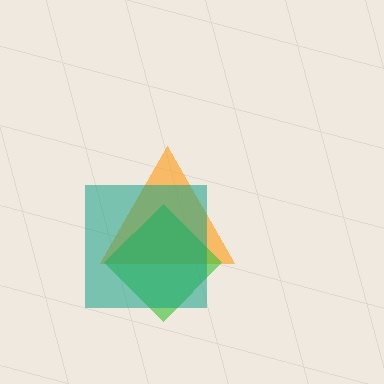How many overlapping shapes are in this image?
There are 3 overlapping shapes in the image.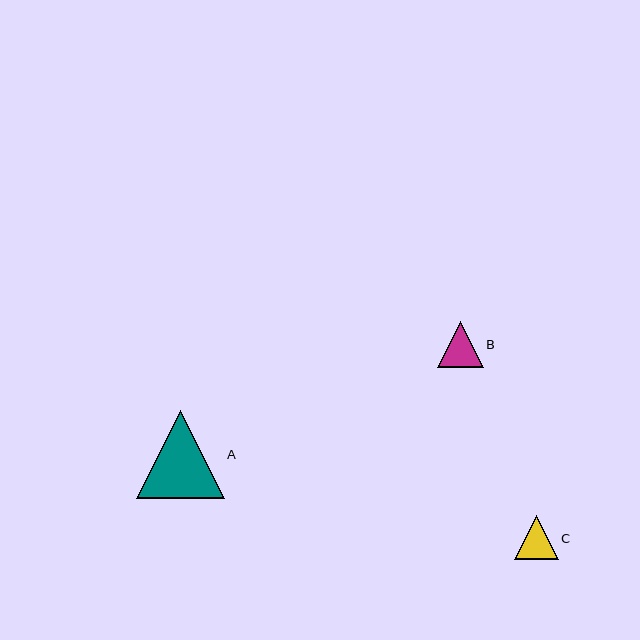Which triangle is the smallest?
Triangle C is the smallest with a size of approximately 44 pixels.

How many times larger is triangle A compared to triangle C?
Triangle A is approximately 2.0 times the size of triangle C.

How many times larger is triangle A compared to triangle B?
Triangle A is approximately 1.9 times the size of triangle B.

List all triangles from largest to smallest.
From largest to smallest: A, B, C.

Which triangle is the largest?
Triangle A is the largest with a size of approximately 88 pixels.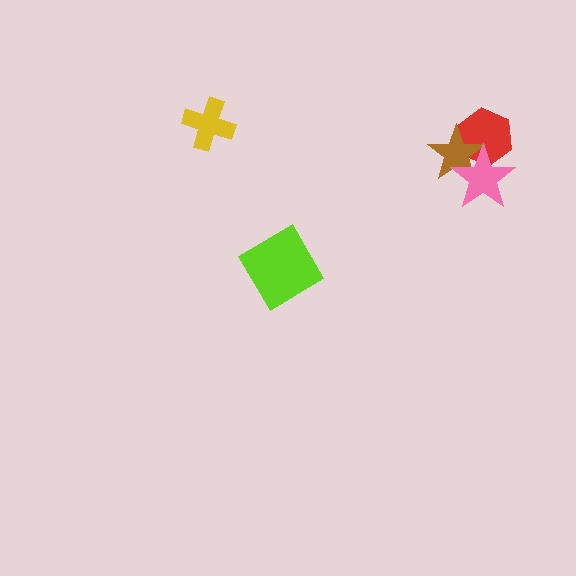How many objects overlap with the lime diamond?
0 objects overlap with the lime diamond.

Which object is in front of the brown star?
The pink star is in front of the brown star.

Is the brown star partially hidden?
Yes, it is partially covered by another shape.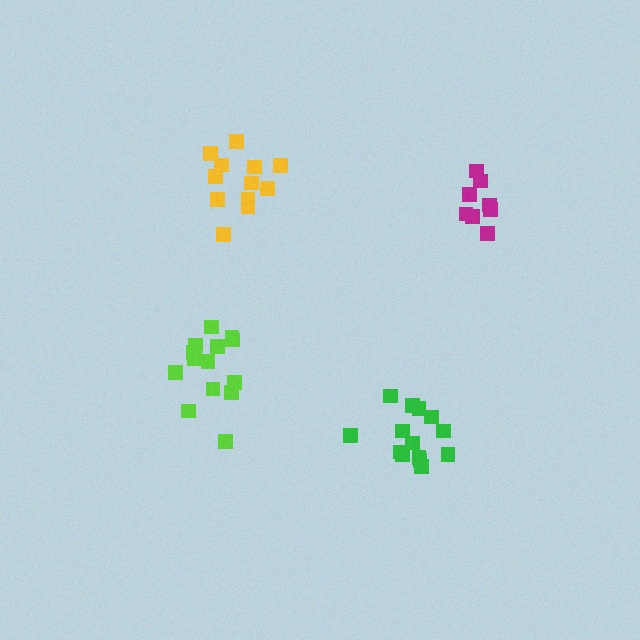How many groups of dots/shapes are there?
There are 4 groups.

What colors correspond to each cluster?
The clusters are colored: green, lime, magenta, yellow.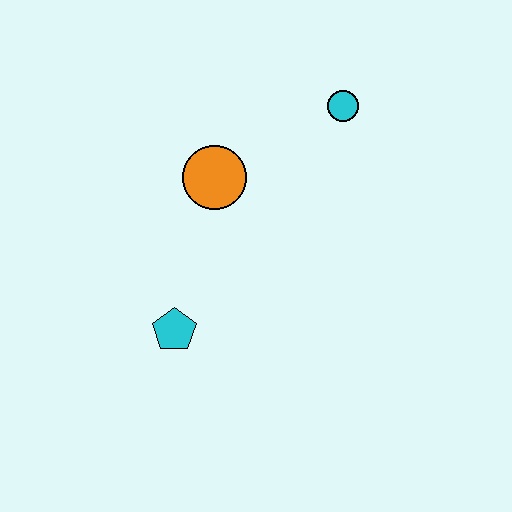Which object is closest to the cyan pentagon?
The orange circle is closest to the cyan pentagon.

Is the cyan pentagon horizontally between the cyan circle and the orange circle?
No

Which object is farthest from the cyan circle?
The cyan pentagon is farthest from the cyan circle.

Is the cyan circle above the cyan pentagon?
Yes